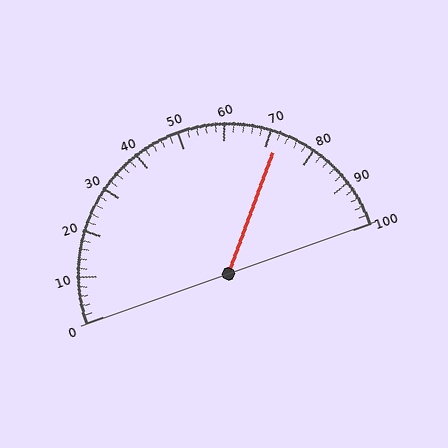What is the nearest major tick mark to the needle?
The nearest major tick mark is 70.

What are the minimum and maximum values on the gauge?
The gauge ranges from 0 to 100.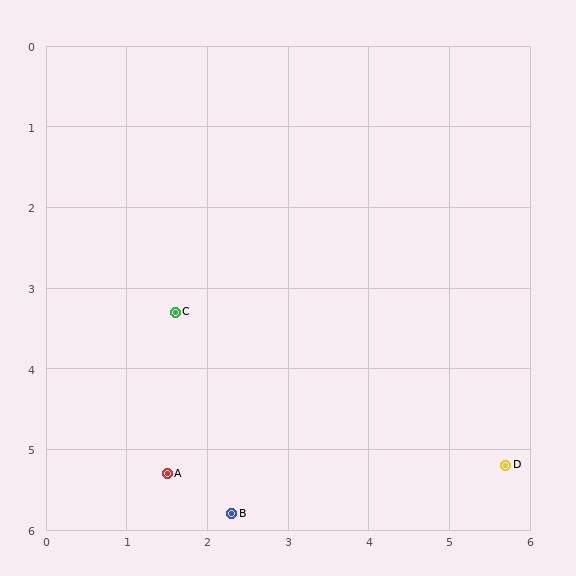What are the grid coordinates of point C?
Point C is at approximately (1.6, 3.3).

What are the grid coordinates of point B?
Point B is at approximately (2.3, 5.8).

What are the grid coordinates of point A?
Point A is at approximately (1.5, 5.3).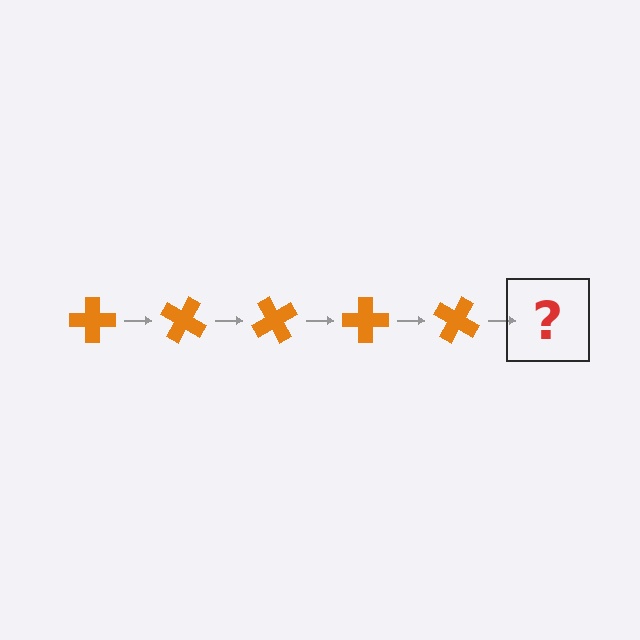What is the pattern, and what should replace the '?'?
The pattern is that the cross rotates 30 degrees each step. The '?' should be an orange cross rotated 150 degrees.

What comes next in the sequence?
The next element should be an orange cross rotated 150 degrees.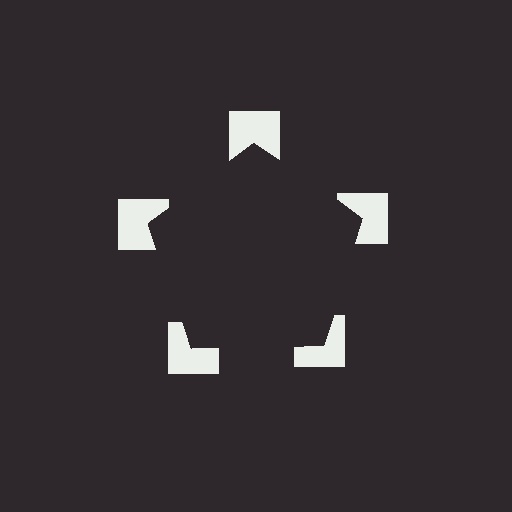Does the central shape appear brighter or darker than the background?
It typically appears slightly darker than the background, even though no actual brightness change is drawn.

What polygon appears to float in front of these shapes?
An illusory pentagon — its edges are inferred from the aligned wedge cuts in the notched squares, not physically drawn.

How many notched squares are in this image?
There are 5 — one at each vertex of the illusory pentagon.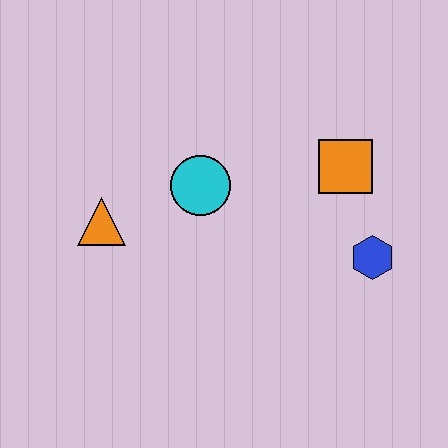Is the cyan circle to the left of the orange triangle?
No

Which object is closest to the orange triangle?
The cyan circle is closest to the orange triangle.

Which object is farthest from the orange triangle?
The blue hexagon is farthest from the orange triangle.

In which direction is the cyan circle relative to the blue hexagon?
The cyan circle is to the left of the blue hexagon.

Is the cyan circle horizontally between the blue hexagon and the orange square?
No